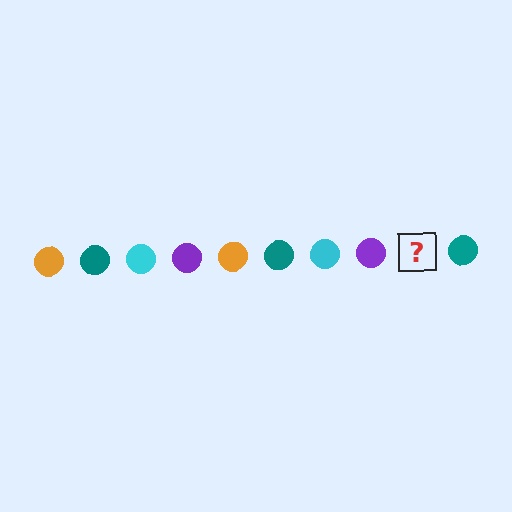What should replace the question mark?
The question mark should be replaced with an orange circle.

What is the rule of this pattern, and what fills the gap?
The rule is that the pattern cycles through orange, teal, cyan, purple circles. The gap should be filled with an orange circle.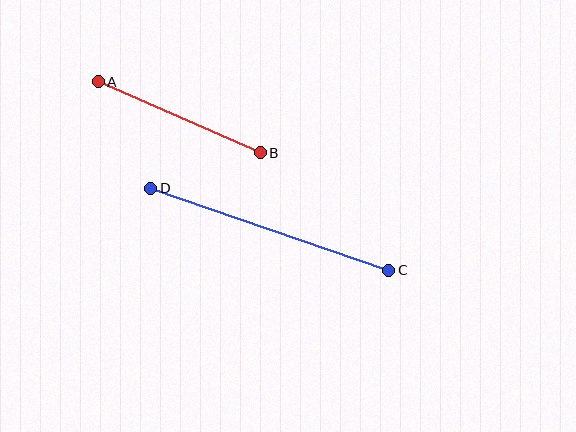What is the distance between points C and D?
The distance is approximately 252 pixels.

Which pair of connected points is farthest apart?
Points C and D are farthest apart.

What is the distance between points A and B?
The distance is approximately 177 pixels.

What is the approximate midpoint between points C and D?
The midpoint is at approximately (270, 229) pixels.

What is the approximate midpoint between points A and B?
The midpoint is at approximately (179, 117) pixels.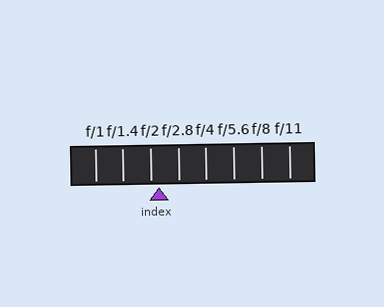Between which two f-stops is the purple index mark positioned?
The index mark is between f/2 and f/2.8.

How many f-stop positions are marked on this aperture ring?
There are 8 f-stop positions marked.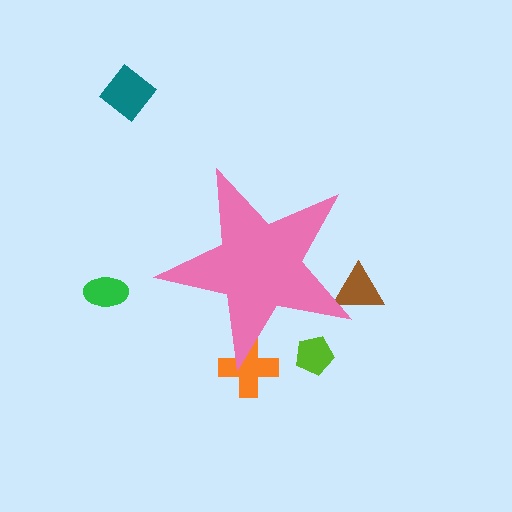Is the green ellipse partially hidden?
No, the green ellipse is fully visible.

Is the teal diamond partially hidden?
No, the teal diamond is fully visible.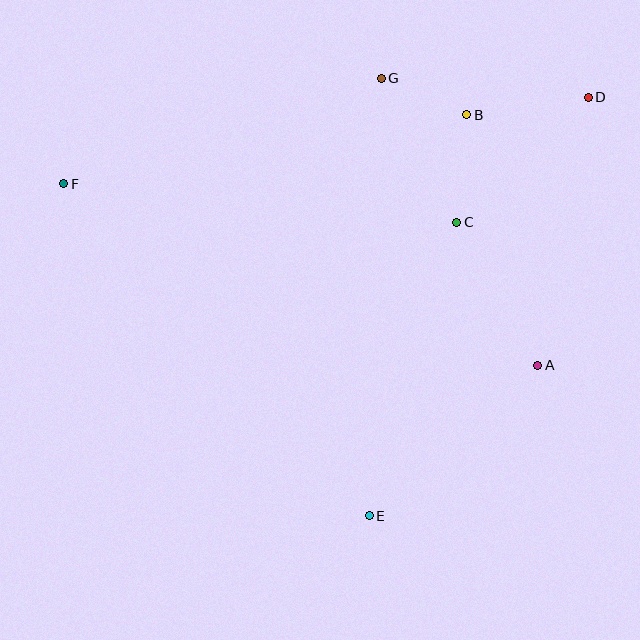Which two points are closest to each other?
Points B and G are closest to each other.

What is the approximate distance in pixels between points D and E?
The distance between D and E is approximately 472 pixels.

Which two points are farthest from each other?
Points D and F are farthest from each other.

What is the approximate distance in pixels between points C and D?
The distance between C and D is approximately 181 pixels.